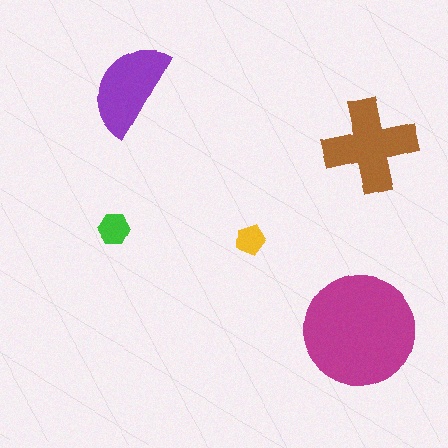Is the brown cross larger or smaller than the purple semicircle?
Larger.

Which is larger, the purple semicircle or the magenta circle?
The magenta circle.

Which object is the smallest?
The yellow pentagon.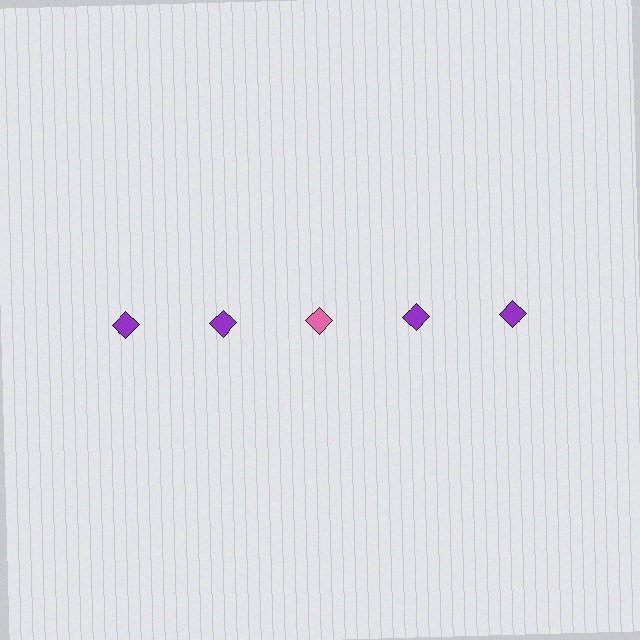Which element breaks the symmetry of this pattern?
The pink diamond in the top row, center column breaks the symmetry. All other shapes are purple diamonds.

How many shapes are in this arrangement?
There are 5 shapes arranged in a grid pattern.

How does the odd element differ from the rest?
It has a different color: pink instead of purple.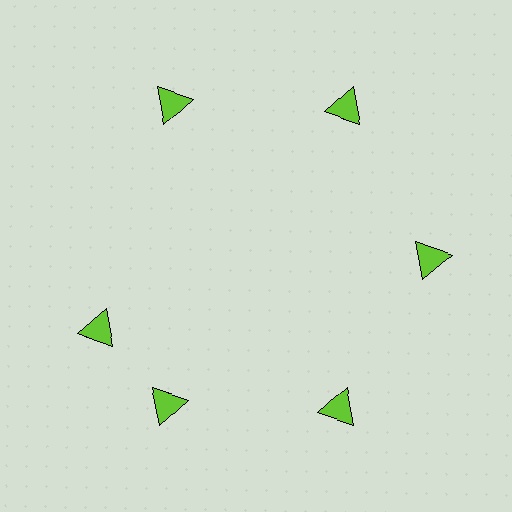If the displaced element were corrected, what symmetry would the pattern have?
It would have 6-fold rotational symmetry — the pattern would map onto itself every 60 degrees.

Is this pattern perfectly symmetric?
No. The 6 lime triangles are arranged in a ring, but one element near the 9 o'clock position is rotated out of alignment along the ring, breaking the 6-fold rotational symmetry.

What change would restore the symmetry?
The symmetry would be restored by rotating it back into even spacing with its neighbors so that all 6 triangles sit at equal angles and equal distance from the center.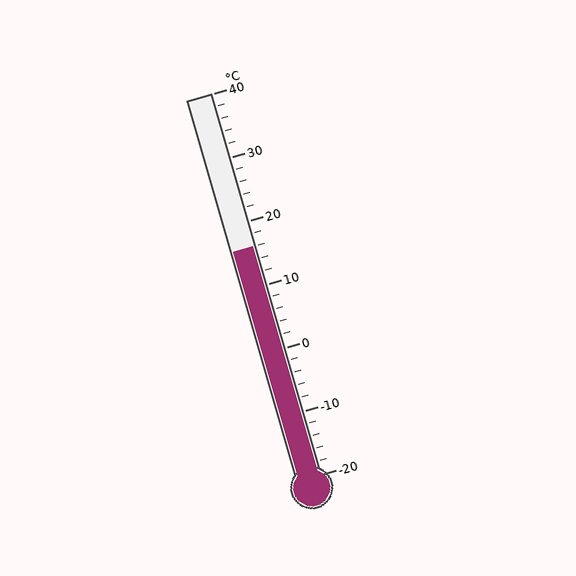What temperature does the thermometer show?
The thermometer shows approximately 16°C.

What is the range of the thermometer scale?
The thermometer scale ranges from -20°C to 40°C.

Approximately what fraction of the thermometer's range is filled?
The thermometer is filled to approximately 60% of its range.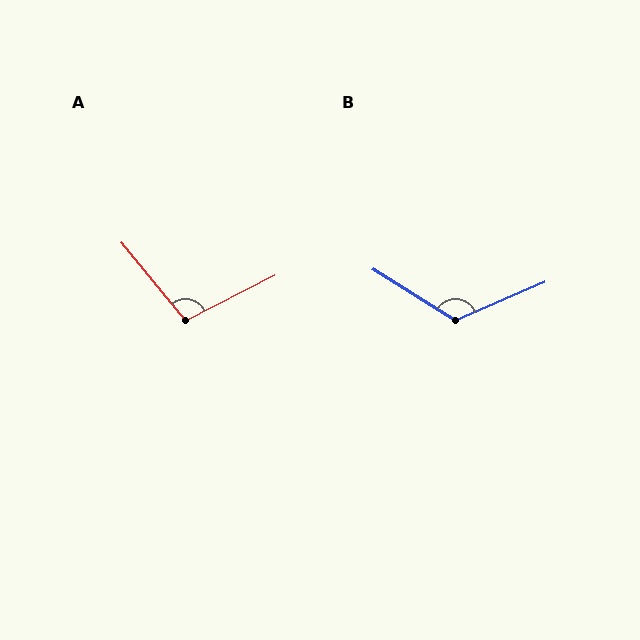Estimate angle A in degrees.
Approximately 103 degrees.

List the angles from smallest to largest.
A (103°), B (125°).